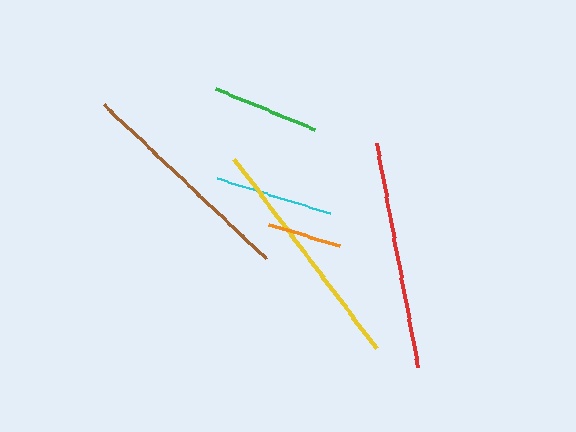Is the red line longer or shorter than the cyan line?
The red line is longer than the cyan line.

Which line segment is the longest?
The yellow line is the longest at approximately 237 pixels.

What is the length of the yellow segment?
The yellow segment is approximately 237 pixels long.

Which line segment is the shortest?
The orange line is the shortest at approximately 76 pixels.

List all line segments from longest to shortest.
From longest to shortest: yellow, red, brown, cyan, green, orange.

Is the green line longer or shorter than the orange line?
The green line is longer than the orange line.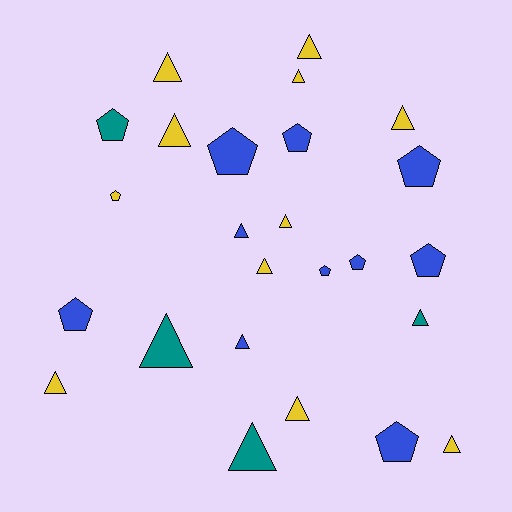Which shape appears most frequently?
Triangle, with 15 objects.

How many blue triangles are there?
There are 2 blue triangles.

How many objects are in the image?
There are 25 objects.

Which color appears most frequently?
Yellow, with 11 objects.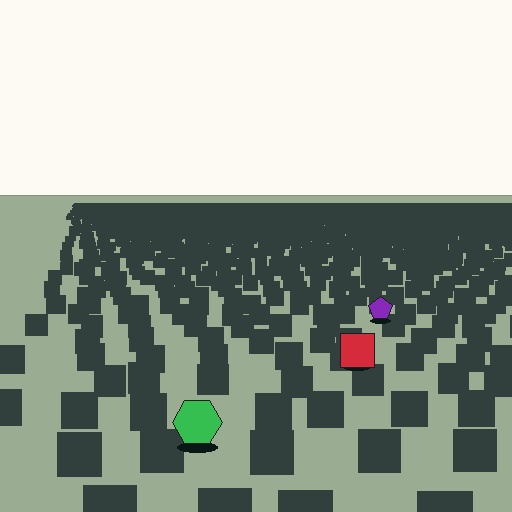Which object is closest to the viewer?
The green hexagon is closest. The texture marks near it are larger and more spread out.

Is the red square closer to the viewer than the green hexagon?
No. The green hexagon is closer — you can tell from the texture gradient: the ground texture is coarser near it.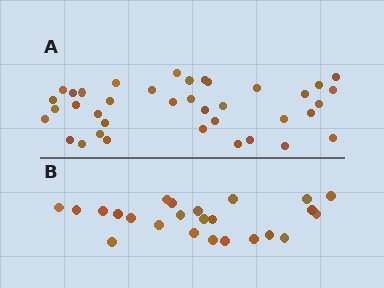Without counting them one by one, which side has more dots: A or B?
Region A (the top region) has more dots.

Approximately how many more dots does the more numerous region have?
Region A has approximately 15 more dots than region B.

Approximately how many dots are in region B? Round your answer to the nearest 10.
About 20 dots. (The exact count is 24, which rounds to 20.)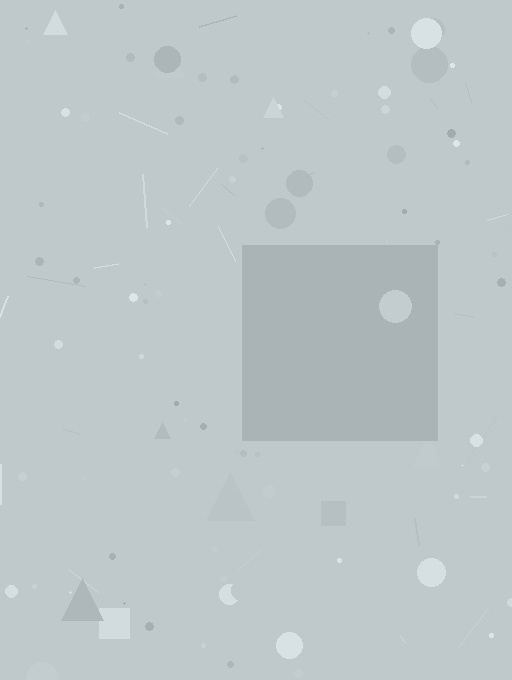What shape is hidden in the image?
A square is hidden in the image.